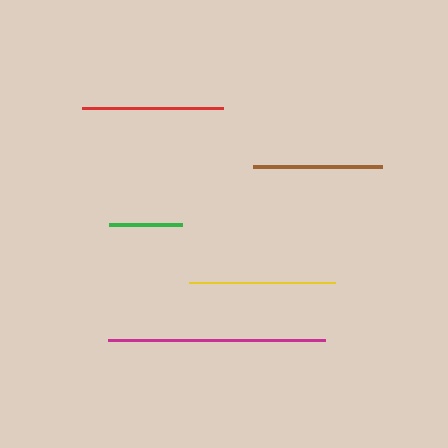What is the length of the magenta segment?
The magenta segment is approximately 217 pixels long.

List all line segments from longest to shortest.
From longest to shortest: magenta, yellow, red, brown, green.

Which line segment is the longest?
The magenta line is the longest at approximately 217 pixels.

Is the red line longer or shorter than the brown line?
The red line is longer than the brown line.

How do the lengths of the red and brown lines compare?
The red and brown lines are approximately the same length.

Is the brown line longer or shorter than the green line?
The brown line is longer than the green line.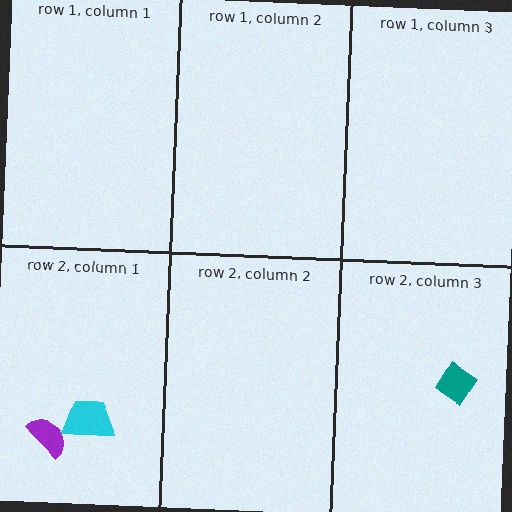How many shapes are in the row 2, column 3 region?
1.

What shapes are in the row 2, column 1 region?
The cyan trapezoid, the purple semicircle.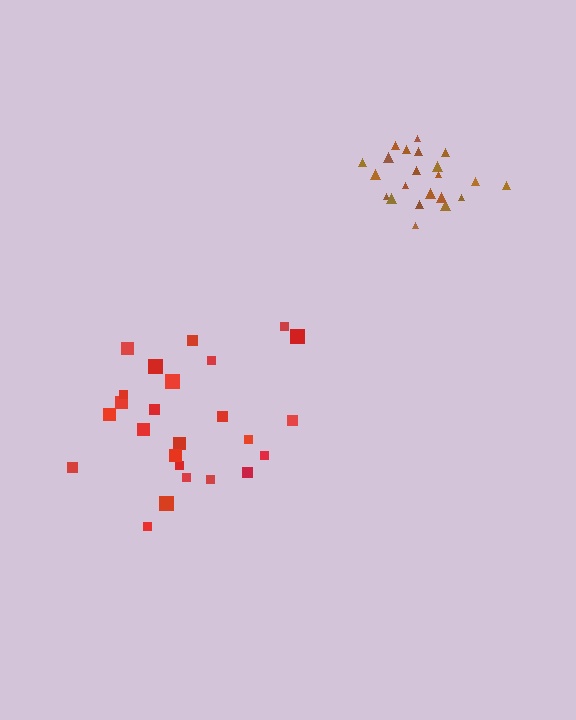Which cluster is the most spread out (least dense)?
Red.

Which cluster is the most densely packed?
Brown.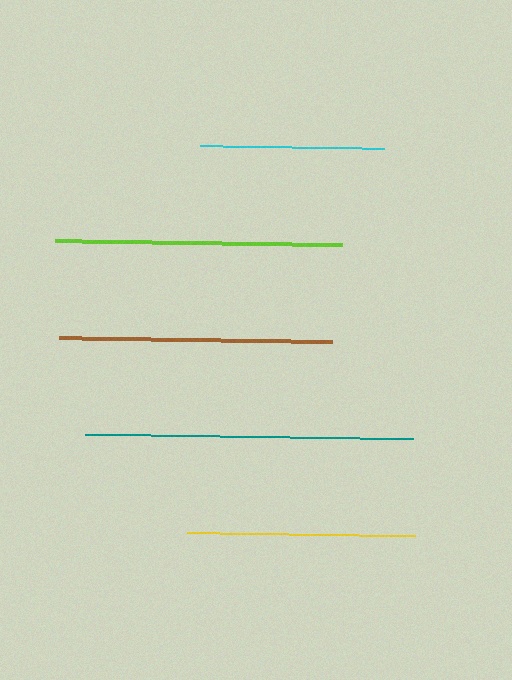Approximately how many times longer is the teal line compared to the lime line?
The teal line is approximately 1.1 times the length of the lime line.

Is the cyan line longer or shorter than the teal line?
The teal line is longer than the cyan line.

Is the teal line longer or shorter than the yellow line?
The teal line is longer than the yellow line.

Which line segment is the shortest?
The cyan line is the shortest at approximately 184 pixels.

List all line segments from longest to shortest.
From longest to shortest: teal, lime, brown, yellow, cyan.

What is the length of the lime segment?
The lime segment is approximately 287 pixels long.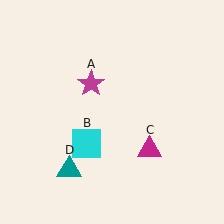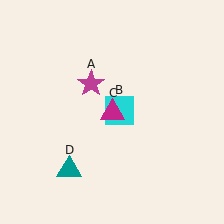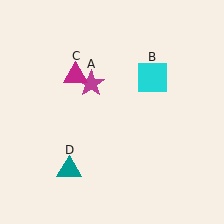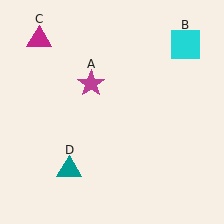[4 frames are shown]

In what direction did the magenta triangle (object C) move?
The magenta triangle (object C) moved up and to the left.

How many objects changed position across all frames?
2 objects changed position: cyan square (object B), magenta triangle (object C).